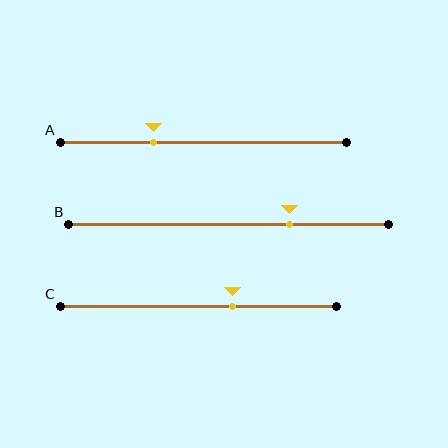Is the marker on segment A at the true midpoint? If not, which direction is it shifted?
No, the marker on segment A is shifted to the left by about 17% of the segment length.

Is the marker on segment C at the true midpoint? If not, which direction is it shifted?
No, the marker on segment C is shifted to the right by about 13% of the segment length.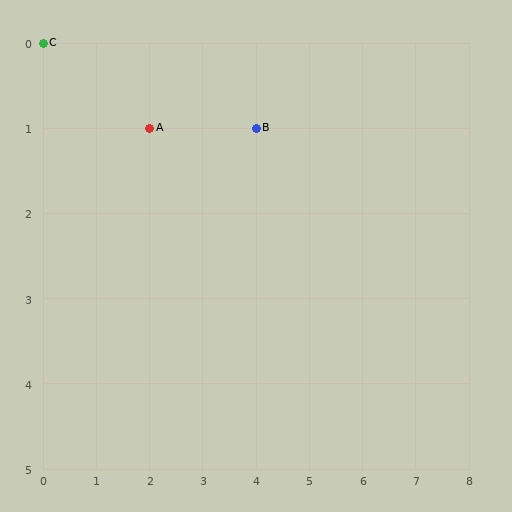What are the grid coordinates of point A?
Point A is at grid coordinates (2, 1).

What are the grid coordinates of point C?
Point C is at grid coordinates (0, 0).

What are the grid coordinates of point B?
Point B is at grid coordinates (4, 1).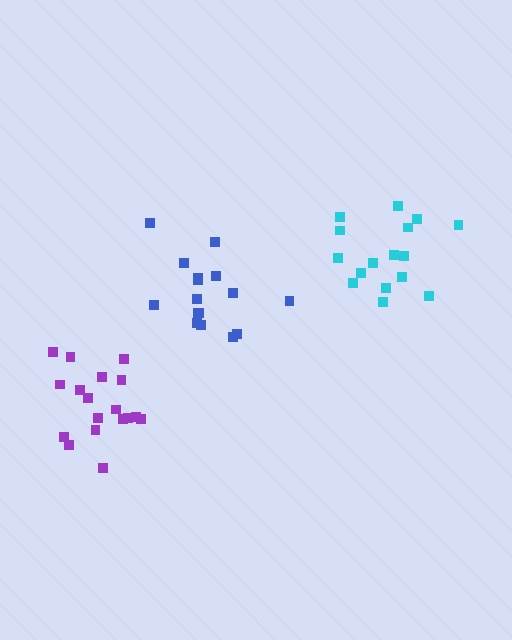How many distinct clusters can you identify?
There are 3 distinct clusters.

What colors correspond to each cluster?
The clusters are colored: blue, cyan, purple.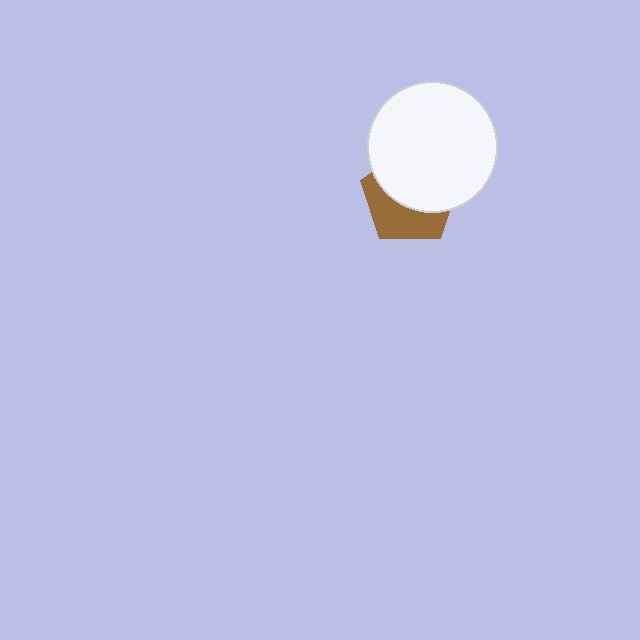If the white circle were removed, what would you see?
You would see the complete brown pentagon.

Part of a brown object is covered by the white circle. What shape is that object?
It is a pentagon.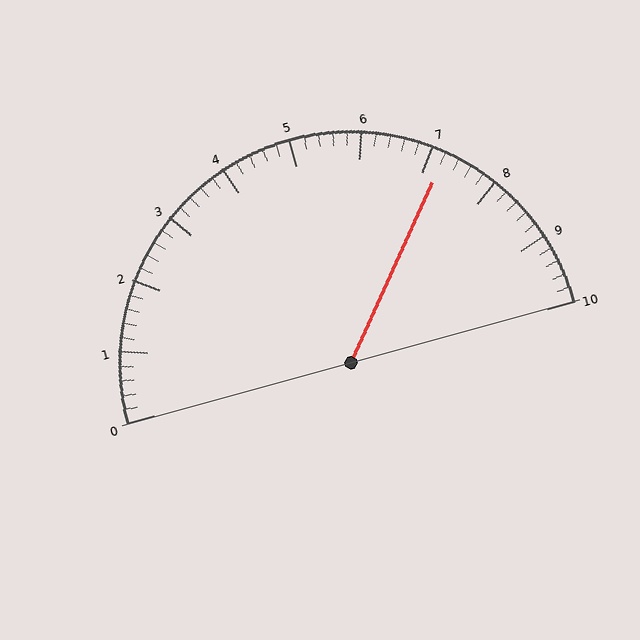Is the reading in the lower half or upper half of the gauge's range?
The reading is in the upper half of the range (0 to 10).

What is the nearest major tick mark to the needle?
The nearest major tick mark is 7.